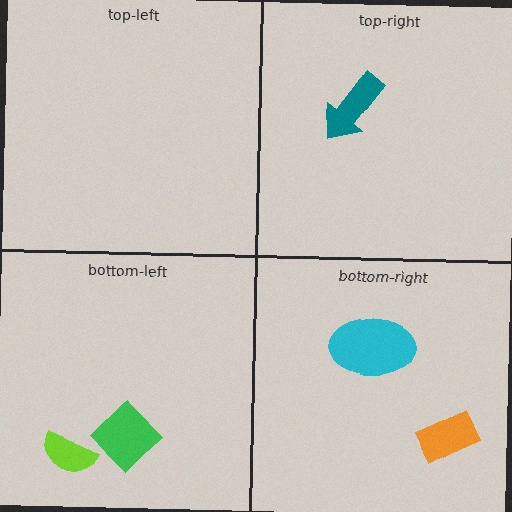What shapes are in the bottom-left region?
The lime semicircle, the green diamond.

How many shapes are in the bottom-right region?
2.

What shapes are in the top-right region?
The teal arrow.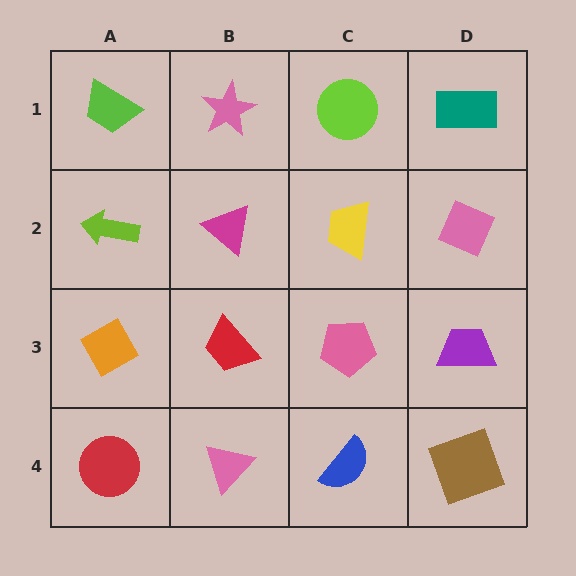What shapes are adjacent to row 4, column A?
An orange diamond (row 3, column A), a pink triangle (row 4, column B).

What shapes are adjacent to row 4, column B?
A red trapezoid (row 3, column B), a red circle (row 4, column A), a blue semicircle (row 4, column C).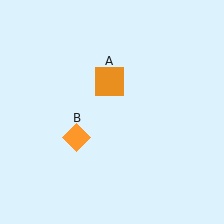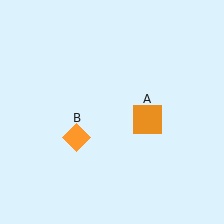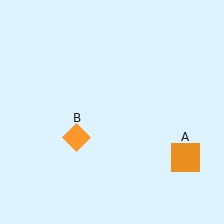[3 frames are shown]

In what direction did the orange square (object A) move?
The orange square (object A) moved down and to the right.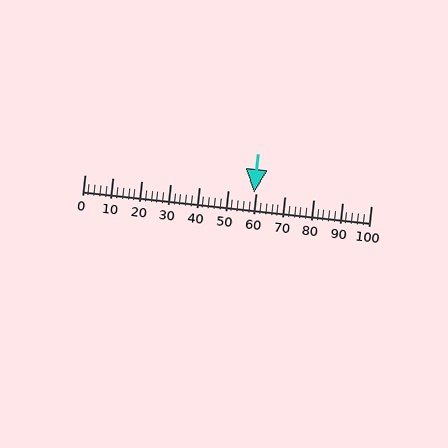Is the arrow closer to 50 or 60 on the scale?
The arrow is closer to 60.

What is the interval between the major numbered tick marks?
The major tick marks are spaced 10 units apart.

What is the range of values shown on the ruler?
The ruler shows values from 0 to 100.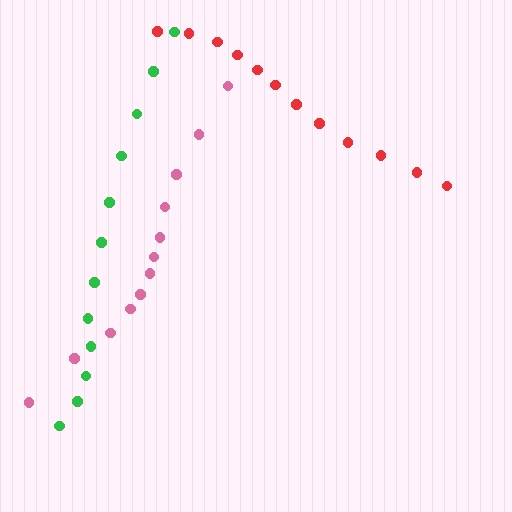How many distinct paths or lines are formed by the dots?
There are 3 distinct paths.